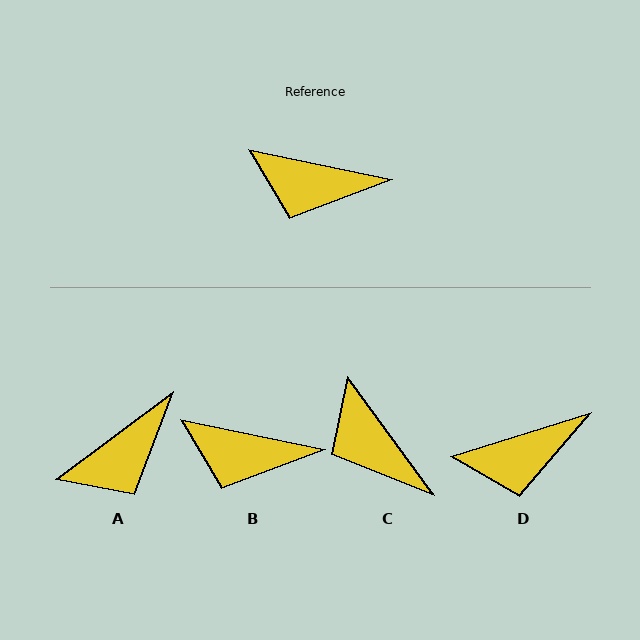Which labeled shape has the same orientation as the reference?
B.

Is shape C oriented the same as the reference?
No, it is off by about 42 degrees.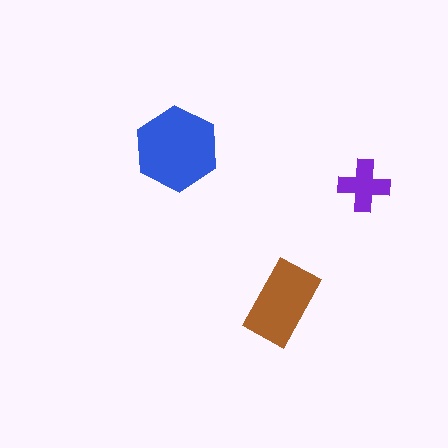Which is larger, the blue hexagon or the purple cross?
The blue hexagon.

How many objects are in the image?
There are 3 objects in the image.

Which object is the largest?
The blue hexagon.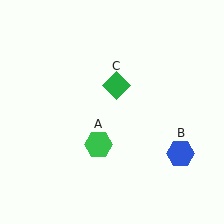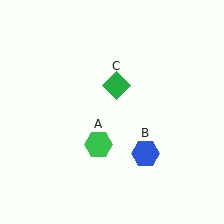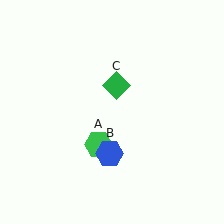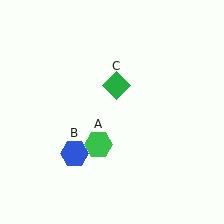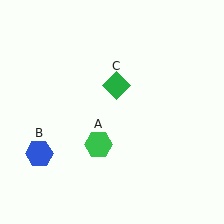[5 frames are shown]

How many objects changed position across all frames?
1 object changed position: blue hexagon (object B).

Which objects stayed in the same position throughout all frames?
Green hexagon (object A) and green diamond (object C) remained stationary.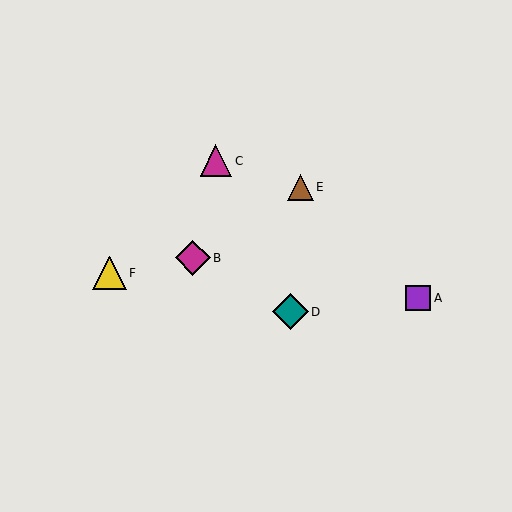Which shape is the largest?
The teal diamond (labeled D) is the largest.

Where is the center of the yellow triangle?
The center of the yellow triangle is at (109, 273).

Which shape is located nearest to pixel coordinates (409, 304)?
The purple square (labeled A) at (418, 298) is nearest to that location.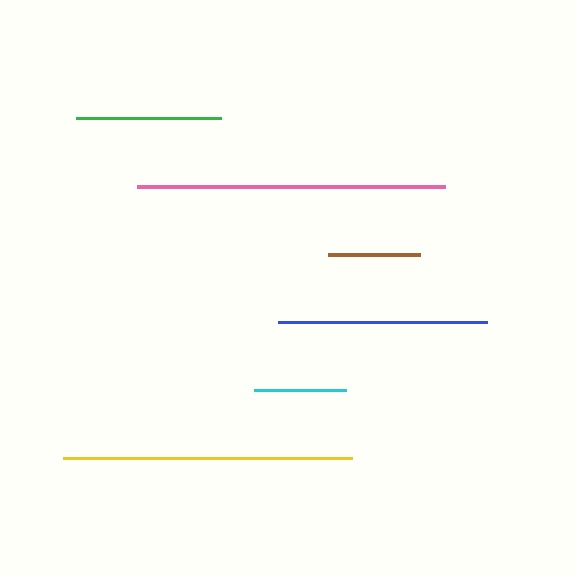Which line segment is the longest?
The pink line is the longest at approximately 308 pixels.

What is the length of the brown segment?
The brown segment is approximately 91 pixels long.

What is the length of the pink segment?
The pink segment is approximately 308 pixels long.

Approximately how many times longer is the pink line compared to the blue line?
The pink line is approximately 1.5 times the length of the blue line.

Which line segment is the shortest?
The brown line is the shortest at approximately 91 pixels.